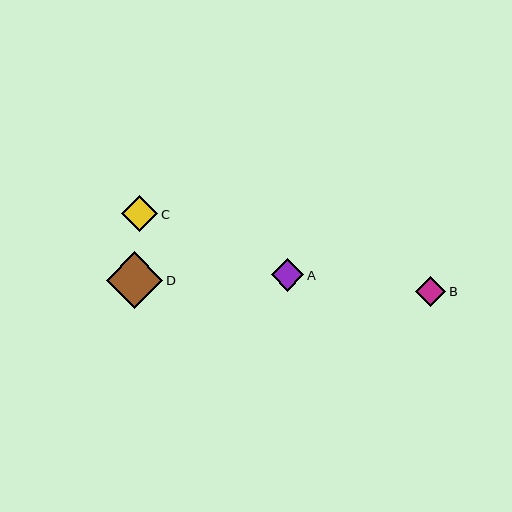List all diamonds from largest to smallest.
From largest to smallest: D, C, A, B.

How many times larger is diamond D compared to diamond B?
Diamond D is approximately 1.9 times the size of diamond B.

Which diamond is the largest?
Diamond D is the largest with a size of approximately 56 pixels.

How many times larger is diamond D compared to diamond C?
Diamond D is approximately 1.6 times the size of diamond C.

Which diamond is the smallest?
Diamond B is the smallest with a size of approximately 30 pixels.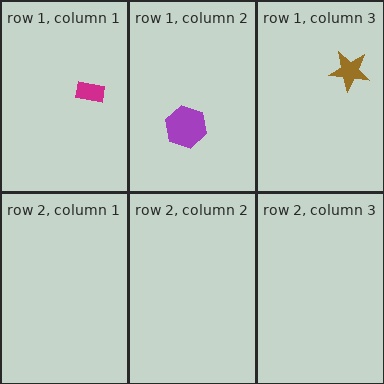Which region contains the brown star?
The row 1, column 3 region.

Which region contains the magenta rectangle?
The row 1, column 1 region.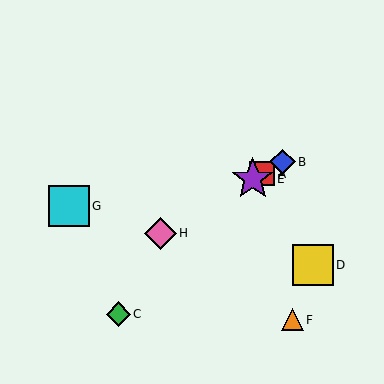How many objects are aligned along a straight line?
4 objects (A, B, E, H) are aligned along a straight line.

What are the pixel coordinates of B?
Object B is at (282, 162).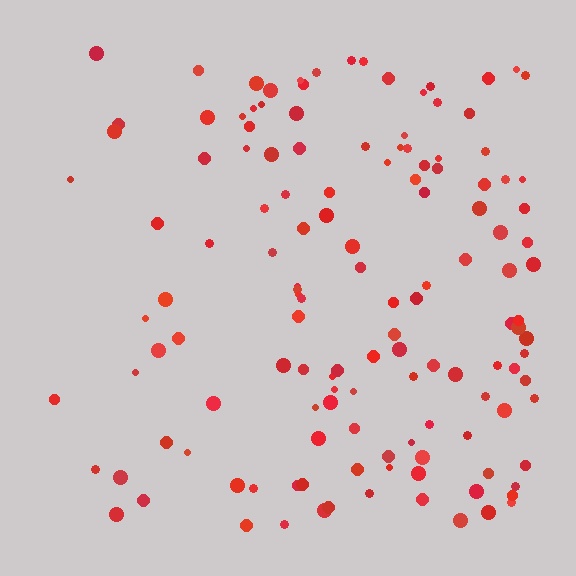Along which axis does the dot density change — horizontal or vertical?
Horizontal.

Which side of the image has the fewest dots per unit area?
The left.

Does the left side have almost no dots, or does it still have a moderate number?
Still a moderate number, just noticeably fewer than the right.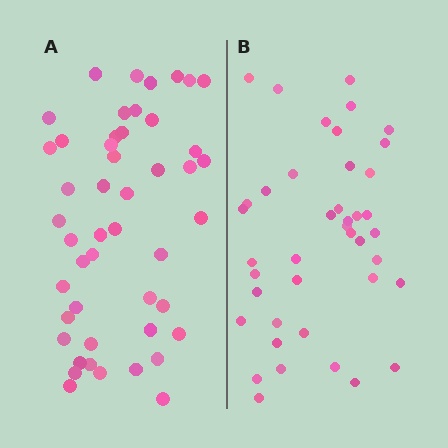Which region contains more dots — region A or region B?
Region A (the left region) has more dots.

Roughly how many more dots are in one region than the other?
Region A has roughly 8 or so more dots than region B.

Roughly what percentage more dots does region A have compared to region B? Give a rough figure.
About 15% more.